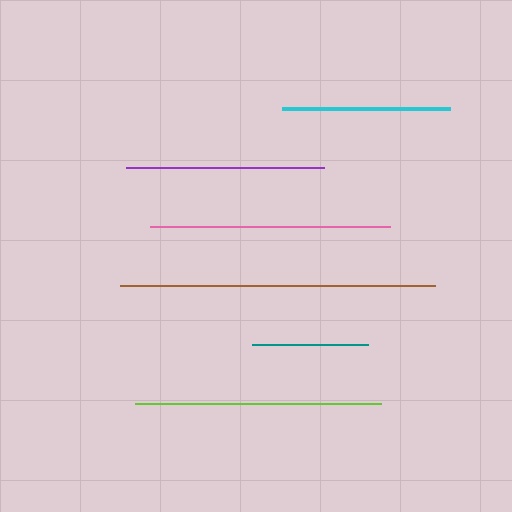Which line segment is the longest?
The brown line is the longest at approximately 315 pixels.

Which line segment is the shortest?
The teal line is the shortest at approximately 116 pixels.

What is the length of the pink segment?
The pink segment is approximately 240 pixels long.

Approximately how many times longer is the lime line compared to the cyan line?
The lime line is approximately 1.5 times the length of the cyan line.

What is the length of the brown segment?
The brown segment is approximately 315 pixels long.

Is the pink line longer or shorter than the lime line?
The lime line is longer than the pink line.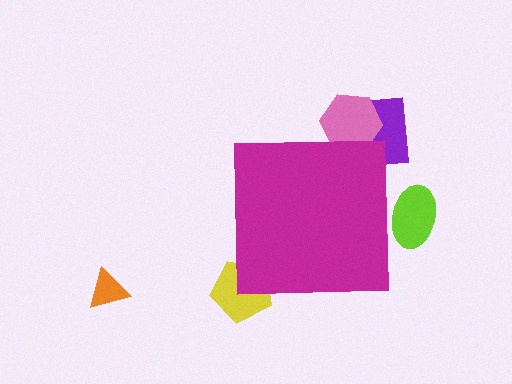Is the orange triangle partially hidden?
No, the orange triangle is fully visible.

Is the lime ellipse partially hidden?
Yes, the lime ellipse is partially hidden behind the magenta square.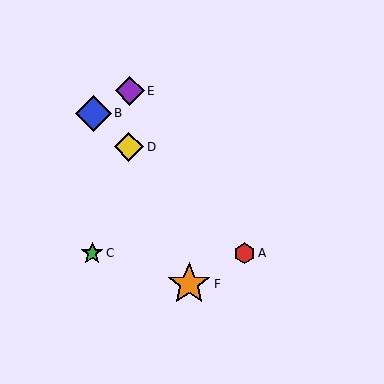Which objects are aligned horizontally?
Objects A, C are aligned horizontally.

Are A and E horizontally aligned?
No, A is at y≈253 and E is at y≈91.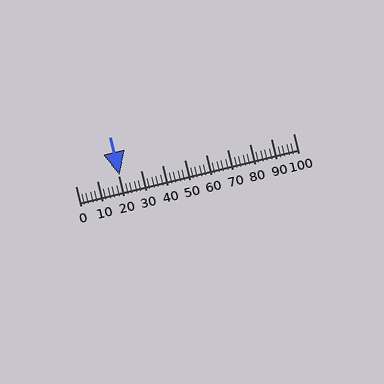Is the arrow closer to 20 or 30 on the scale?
The arrow is closer to 20.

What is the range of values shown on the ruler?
The ruler shows values from 0 to 100.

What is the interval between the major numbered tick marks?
The major tick marks are spaced 10 units apart.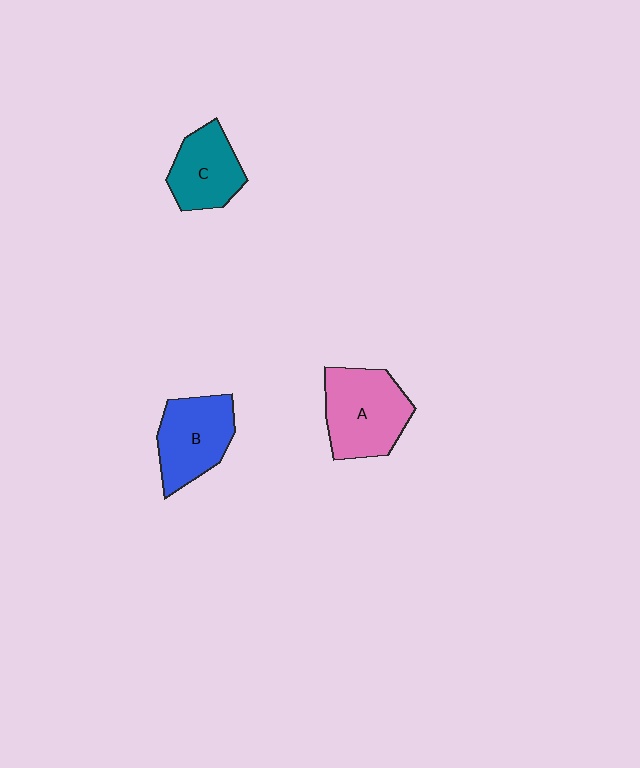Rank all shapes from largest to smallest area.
From largest to smallest: A (pink), B (blue), C (teal).